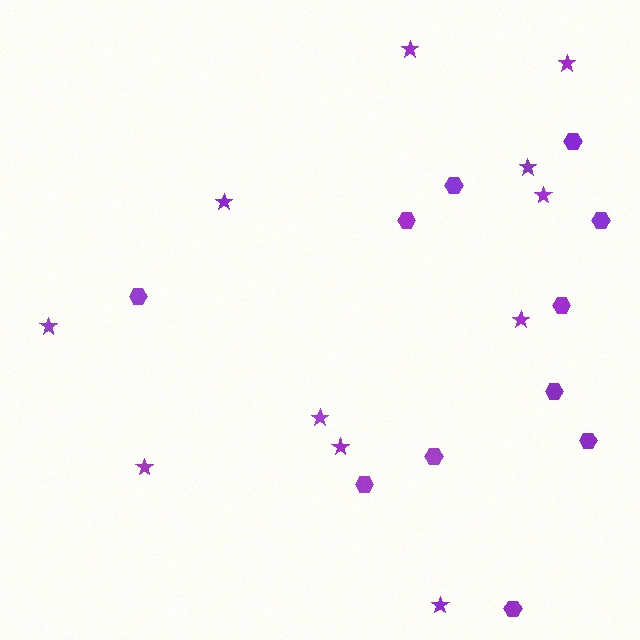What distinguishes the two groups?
There are 2 groups: one group of stars (11) and one group of hexagons (11).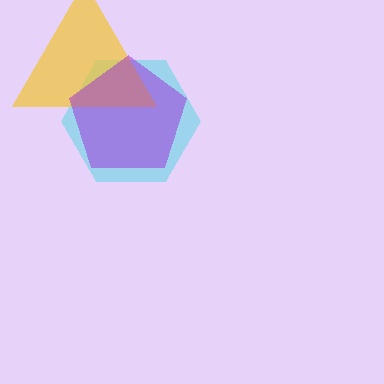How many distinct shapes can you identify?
There are 3 distinct shapes: a cyan hexagon, a yellow triangle, a purple pentagon.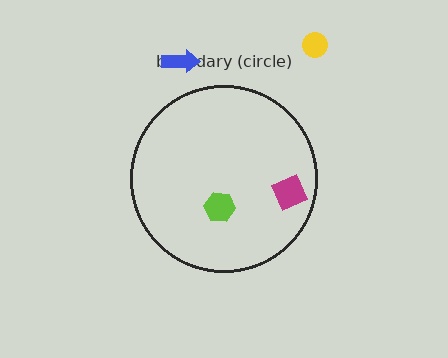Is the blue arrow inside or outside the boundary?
Outside.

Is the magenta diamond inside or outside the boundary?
Inside.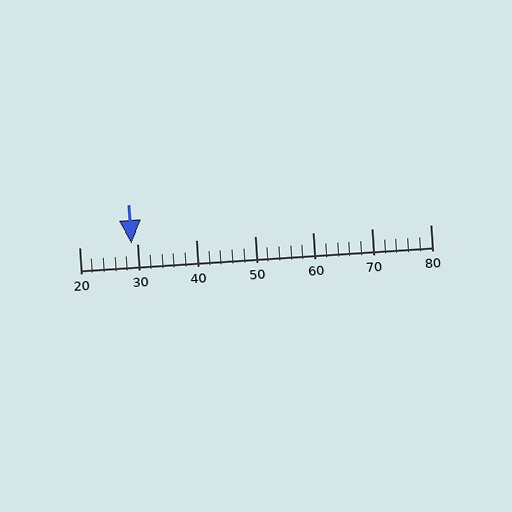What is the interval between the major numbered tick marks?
The major tick marks are spaced 10 units apart.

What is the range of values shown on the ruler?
The ruler shows values from 20 to 80.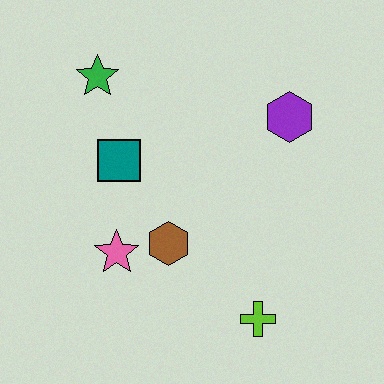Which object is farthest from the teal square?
The lime cross is farthest from the teal square.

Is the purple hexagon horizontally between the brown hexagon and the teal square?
No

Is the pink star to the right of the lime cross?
No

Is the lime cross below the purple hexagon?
Yes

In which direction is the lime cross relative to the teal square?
The lime cross is below the teal square.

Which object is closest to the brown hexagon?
The pink star is closest to the brown hexagon.